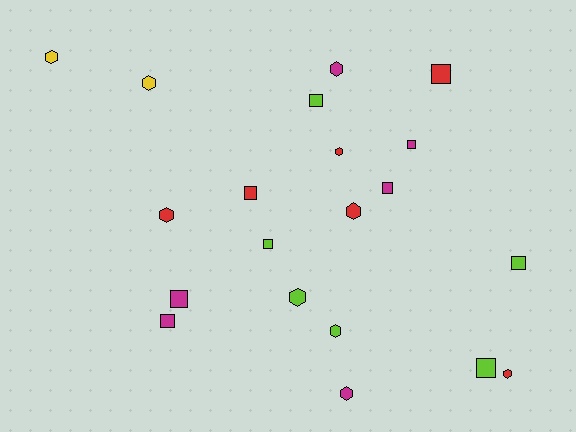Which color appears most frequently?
Lime, with 6 objects.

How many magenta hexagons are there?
There are 2 magenta hexagons.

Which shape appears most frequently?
Square, with 10 objects.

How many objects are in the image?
There are 20 objects.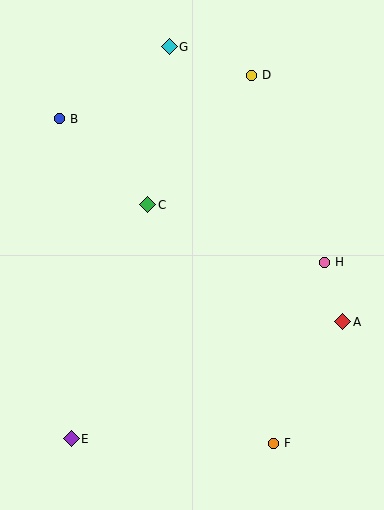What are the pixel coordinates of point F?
Point F is at (274, 444).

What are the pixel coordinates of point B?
Point B is at (60, 119).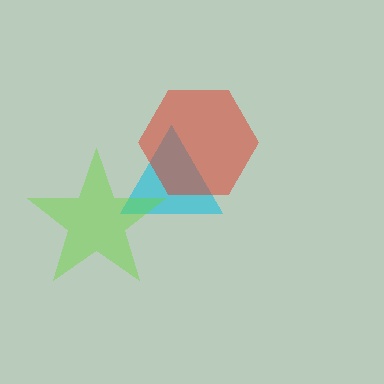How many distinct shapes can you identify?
There are 3 distinct shapes: a cyan triangle, a red hexagon, a lime star.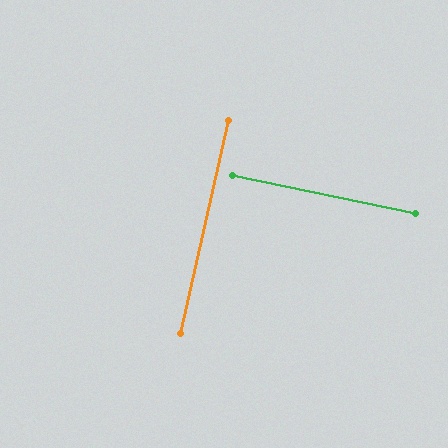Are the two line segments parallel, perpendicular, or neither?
Perpendicular — they meet at approximately 89°.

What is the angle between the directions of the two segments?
Approximately 89 degrees.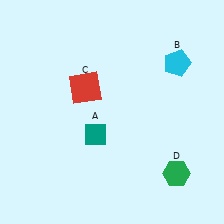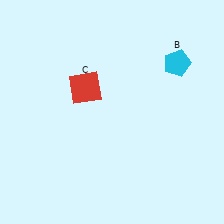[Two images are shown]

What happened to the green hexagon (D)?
The green hexagon (D) was removed in Image 2. It was in the bottom-right area of Image 1.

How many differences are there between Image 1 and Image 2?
There are 2 differences between the two images.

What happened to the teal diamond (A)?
The teal diamond (A) was removed in Image 2. It was in the bottom-left area of Image 1.